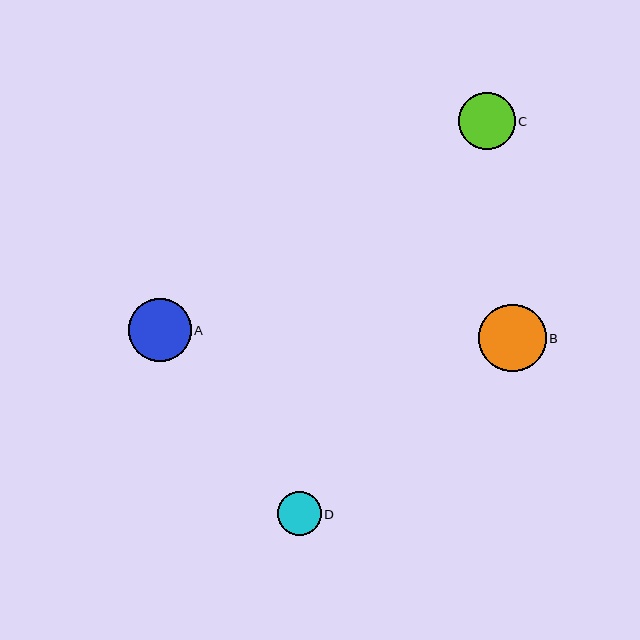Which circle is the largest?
Circle B is the largest with a size of approximately 68 pixels.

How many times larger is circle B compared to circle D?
Circle B is approximately 1.6 times the size of circle D.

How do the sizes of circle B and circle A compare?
Circle B and circle A are approximately the same size.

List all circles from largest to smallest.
From largest to smallest: B, A, C, D.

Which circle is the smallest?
Circle D is the smallest with a size of approximately 44 pixels.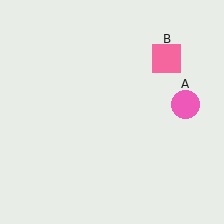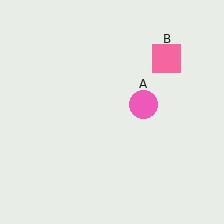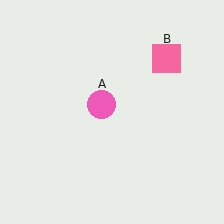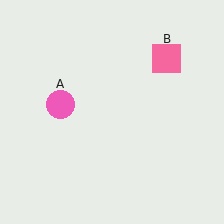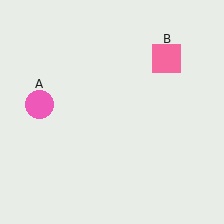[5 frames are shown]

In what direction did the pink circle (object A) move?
The pink circle (object A) moved left.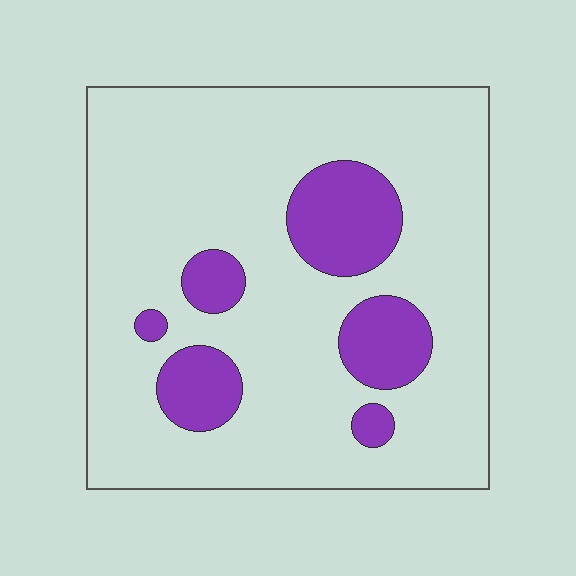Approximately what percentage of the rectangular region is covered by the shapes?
Approximately 20%.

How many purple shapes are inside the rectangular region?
6.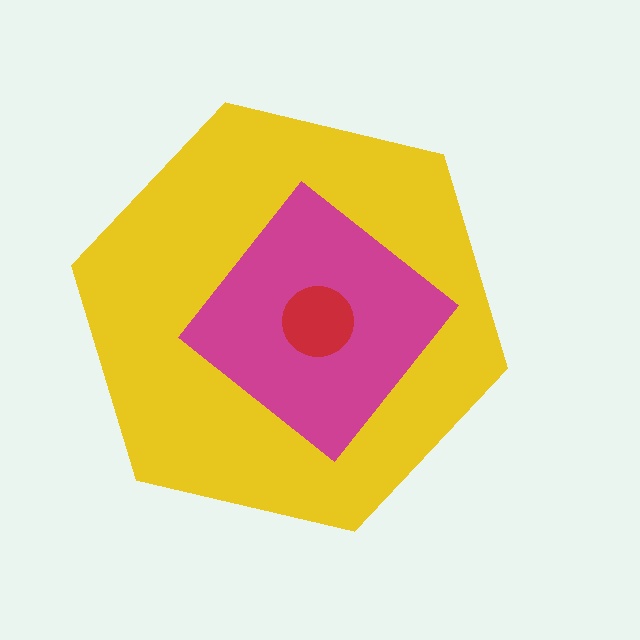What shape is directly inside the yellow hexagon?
The magenta diamond.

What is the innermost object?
The red circle.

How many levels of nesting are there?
3.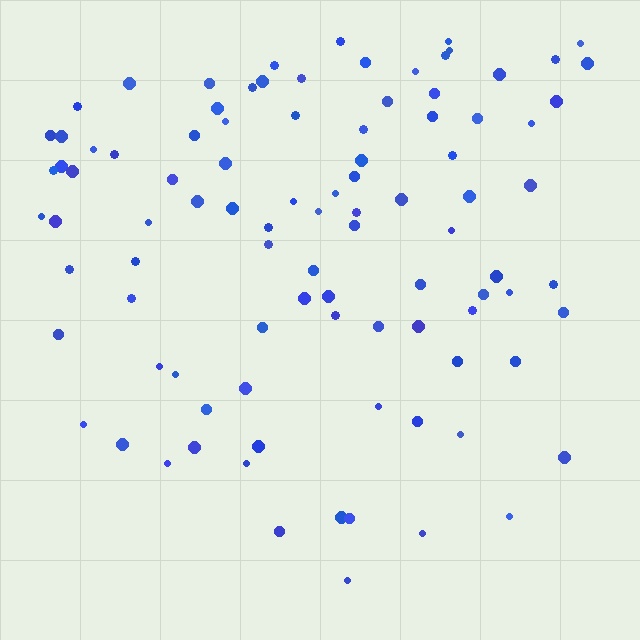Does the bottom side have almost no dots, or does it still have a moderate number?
Still a moderate number, just noticeably fewer than the top.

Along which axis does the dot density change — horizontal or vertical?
Vertical.